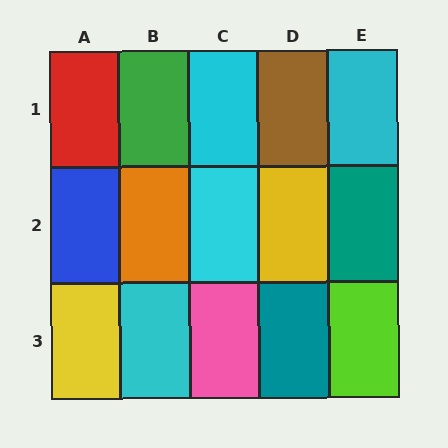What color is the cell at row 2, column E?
Teal.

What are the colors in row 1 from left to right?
Red, green, cyan, brown, cyan.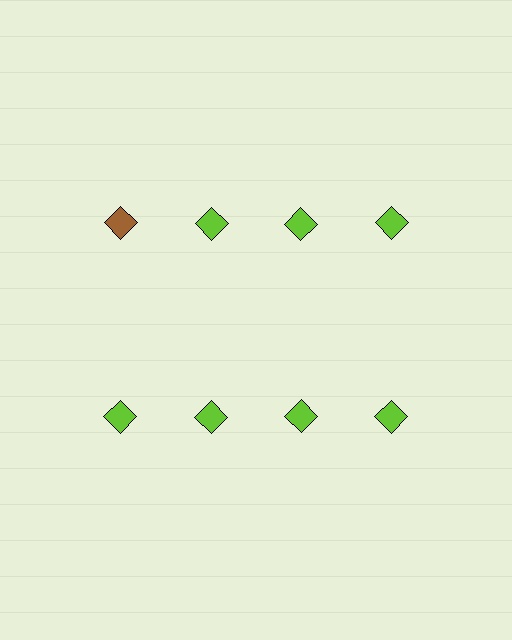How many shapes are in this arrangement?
There are 8 shapes arranged in a grid pattern.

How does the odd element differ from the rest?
It has a different color: brown instead of lime.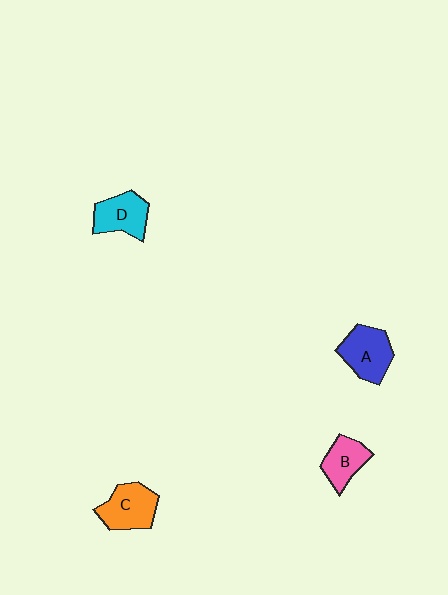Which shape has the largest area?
Shape A (blue).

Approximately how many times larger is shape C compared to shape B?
Approximately 1.3 times.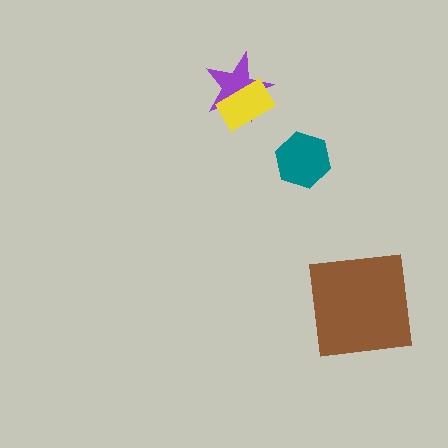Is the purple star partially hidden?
Yes, it is partially covered by another shape.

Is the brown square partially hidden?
No, no other shape covers it.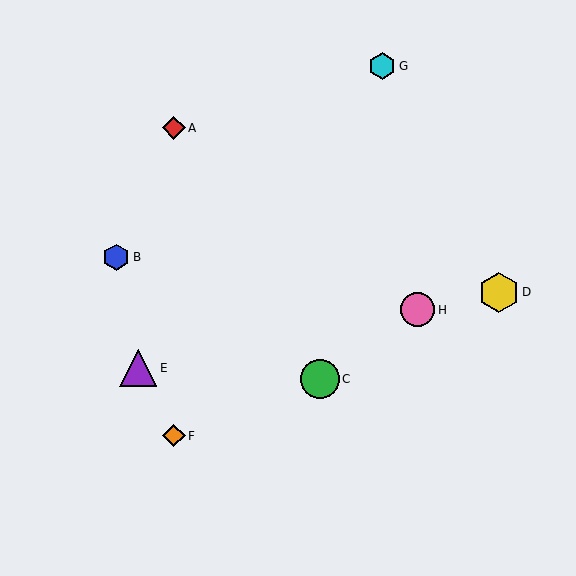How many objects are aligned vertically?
2 objects (A, F) are aligned vertically.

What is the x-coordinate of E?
Object E is at x≈138.